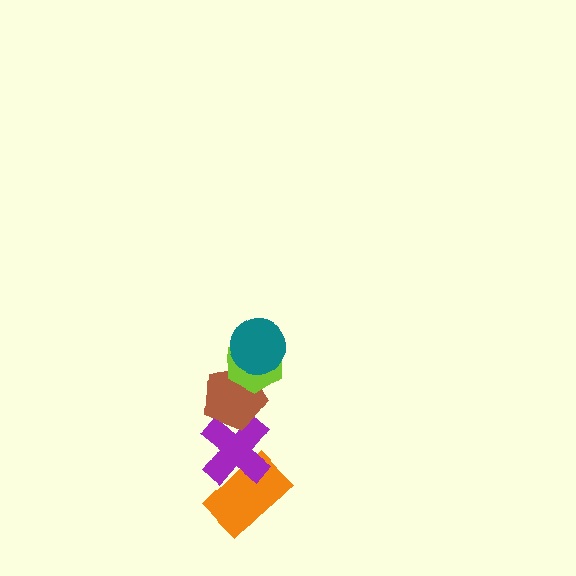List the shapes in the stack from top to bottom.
From top to bottom: the teal circle, the lime hexagon, the brown pentagon, the purple cross, the orange rectangle.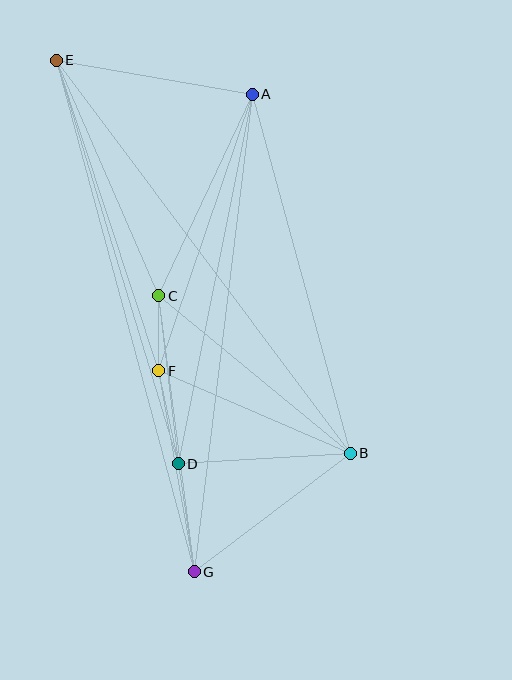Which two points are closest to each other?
Points C and F are closest to each other.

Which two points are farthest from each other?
Points E and G are farthest from each other.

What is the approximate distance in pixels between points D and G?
The distance between D and G is approximately 109 pixels.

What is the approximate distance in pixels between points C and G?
The distance between C and G is approximately 278 pixels.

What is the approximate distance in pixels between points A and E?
The distance between A and E is approximately 199 pixels.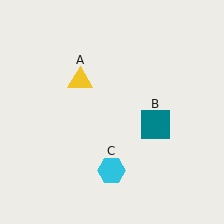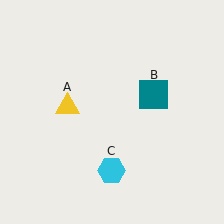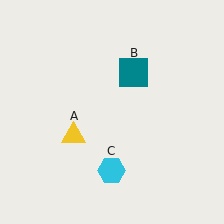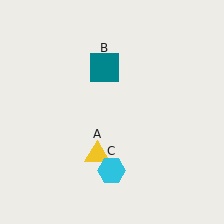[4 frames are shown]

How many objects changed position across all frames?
2 objects changed position: yellow triangle (object A), teal square (object B).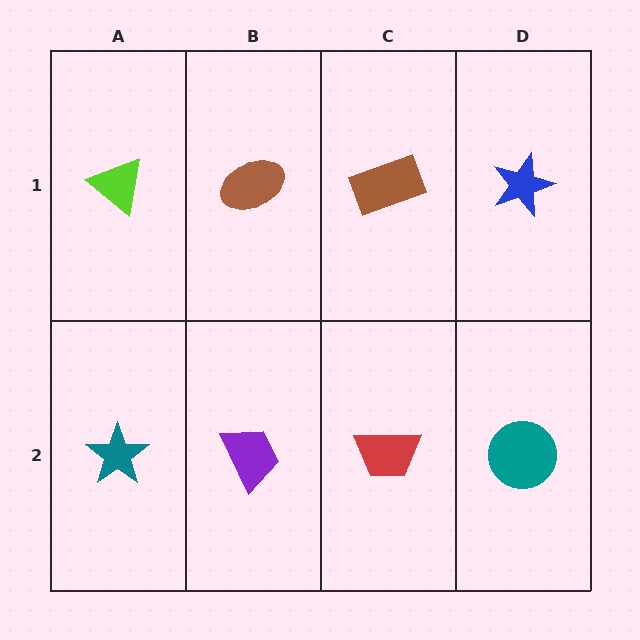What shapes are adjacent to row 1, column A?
A teal star (row 2, column A), a brown ellipse (row 1, column B).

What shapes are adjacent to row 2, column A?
A lime triangle (row 1, column A), a purple trapezoid (row 2, column B).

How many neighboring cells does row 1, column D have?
2.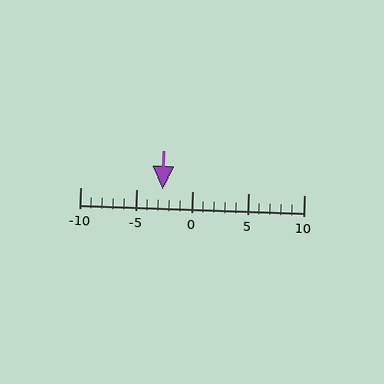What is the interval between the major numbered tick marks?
The major tick marks are spaced 5 units apart.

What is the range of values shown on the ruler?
The ruler shows values from -10 to 10.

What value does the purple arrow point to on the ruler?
The purple arrow points to approximately -3.